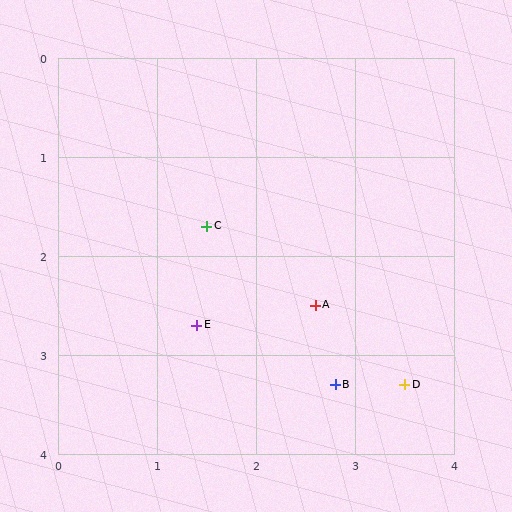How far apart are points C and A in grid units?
Points C and A are about 1.4 grid units apart.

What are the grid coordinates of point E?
Point E is at approximately (1.4, 2.7).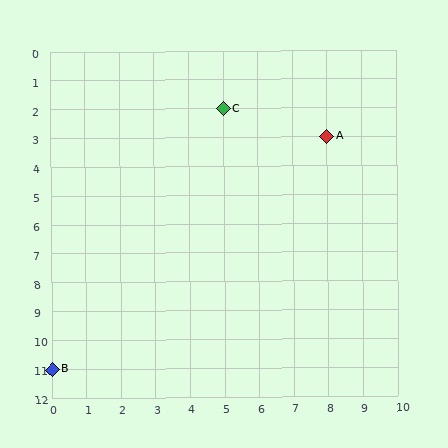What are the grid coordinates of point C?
Point C is at grid coordinates (5, 2).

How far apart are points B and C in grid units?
Points B and C are 5 columns and 9 rows apart (about 10.3 grid units diagonally).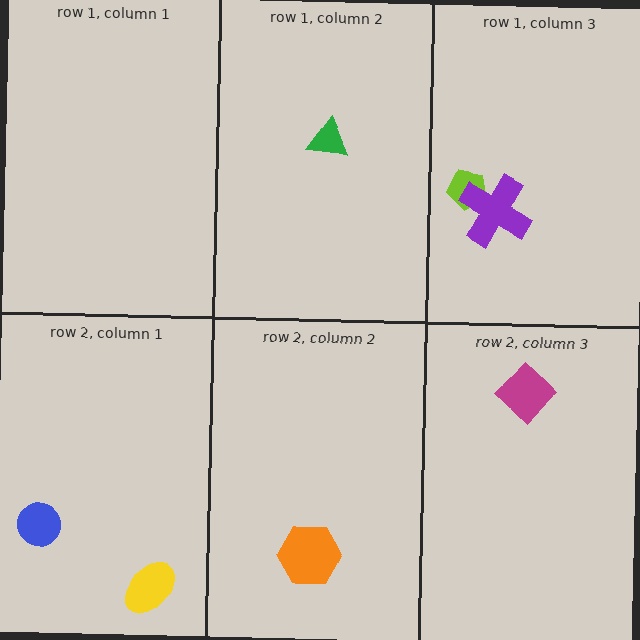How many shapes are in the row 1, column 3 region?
2.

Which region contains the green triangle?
The row 1, column 2 region.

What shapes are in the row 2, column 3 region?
The magenta diamond.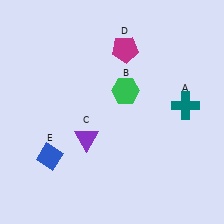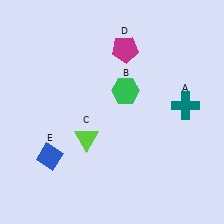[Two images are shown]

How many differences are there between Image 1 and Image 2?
There is 1 difference between the two images.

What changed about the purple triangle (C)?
In Image 1, C is purple. In Image 2, it changed to lime.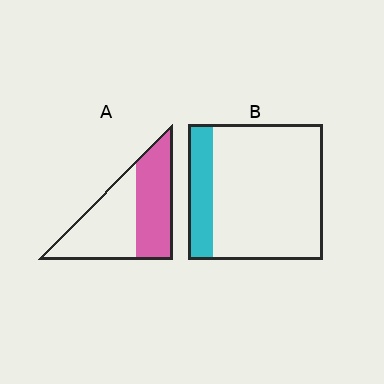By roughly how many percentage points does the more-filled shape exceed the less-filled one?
By roughly 30 percentage points (A over B).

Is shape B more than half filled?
No.